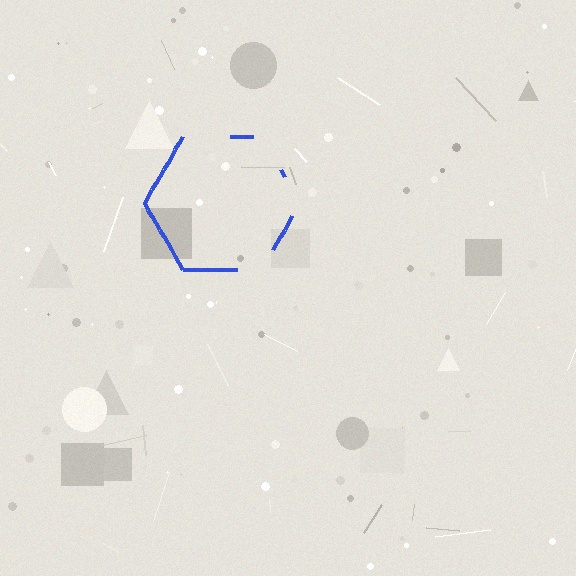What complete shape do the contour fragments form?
The contour fragments form a hexagon.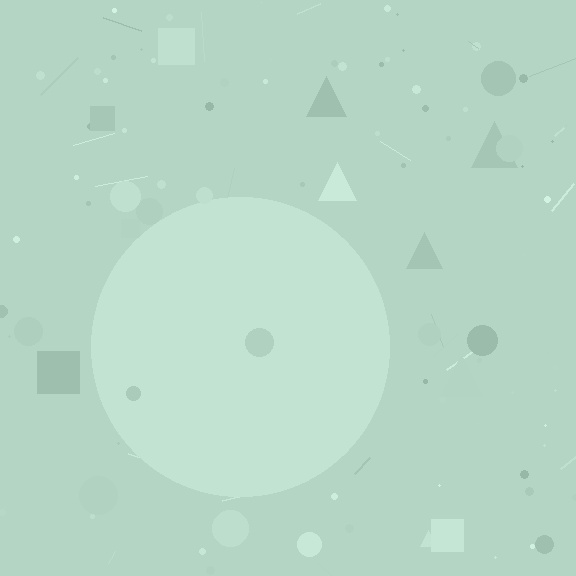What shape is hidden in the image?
A circle is hidden in the image.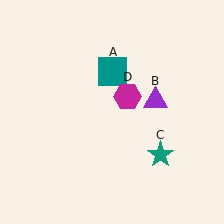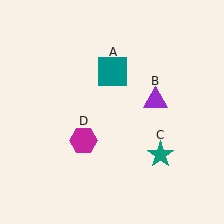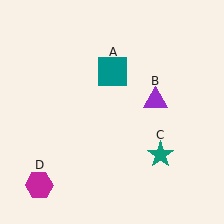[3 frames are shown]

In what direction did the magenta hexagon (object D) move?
The magenta hexagon (object D) moved down and to the left.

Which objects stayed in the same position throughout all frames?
Teal square (object A) and purple triangle (object B) and teal star (object C) remained stationary.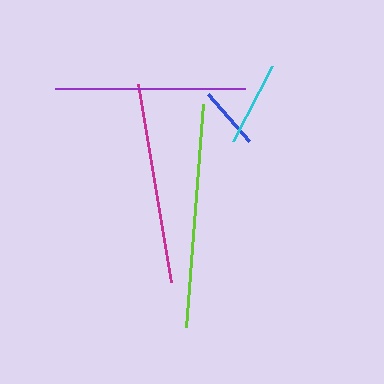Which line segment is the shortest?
The blue line is the shortest at approximately 62 pixels.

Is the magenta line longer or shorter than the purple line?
The magenta line is longer than the purple line.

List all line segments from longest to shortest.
From longest to shortest: lime, magenta, purple, cyan, blue.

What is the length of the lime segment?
The lime segment is approximately 223 pixels long.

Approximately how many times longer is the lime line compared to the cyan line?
The lime line is approximately 2.6 times the length of the cyan line.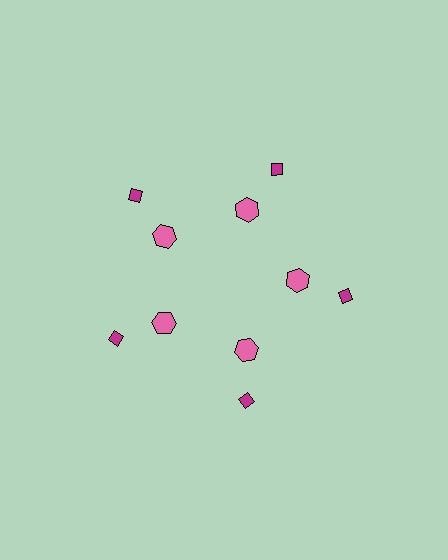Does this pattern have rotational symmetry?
Yes, this pattern has 5-fold rotational symmetry. It looks the same after rotating 72 degrees around the center.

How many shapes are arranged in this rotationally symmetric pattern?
There are 10 shapes, arranged in 5 groups of 2.